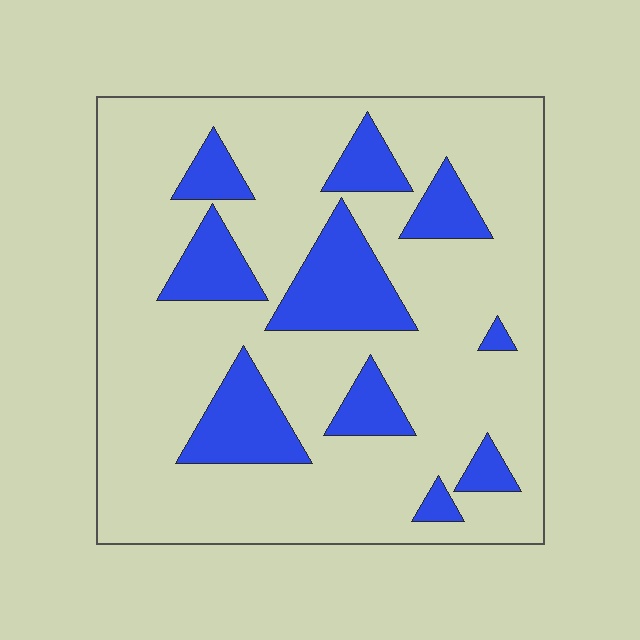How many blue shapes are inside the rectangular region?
10.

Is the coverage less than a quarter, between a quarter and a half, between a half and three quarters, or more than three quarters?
Less than a quarter.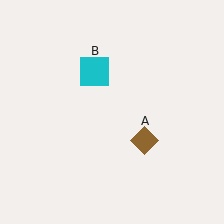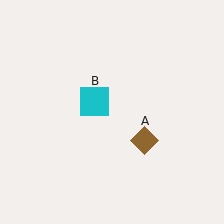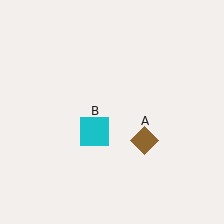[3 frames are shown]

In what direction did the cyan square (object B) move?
The cyan square (object B) moved down.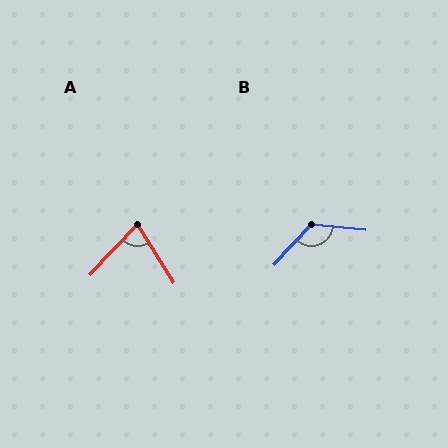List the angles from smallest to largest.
A (75°), B (127°).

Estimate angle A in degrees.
Approximately 75 degrees.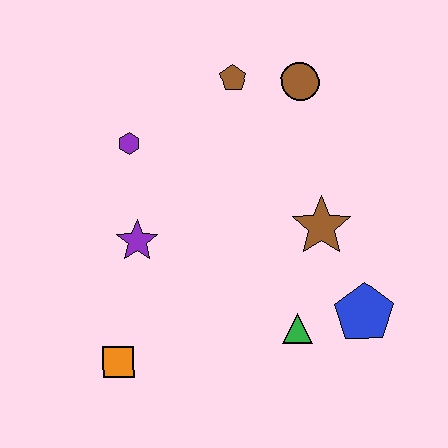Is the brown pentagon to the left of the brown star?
Yes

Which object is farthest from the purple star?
The blue pentagon is farthest from the purple star.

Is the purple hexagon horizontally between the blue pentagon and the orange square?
Yes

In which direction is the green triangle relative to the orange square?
The green triangle is to the right of the orange square.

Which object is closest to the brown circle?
The brown pentagon is closest to the brown circle.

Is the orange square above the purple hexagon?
No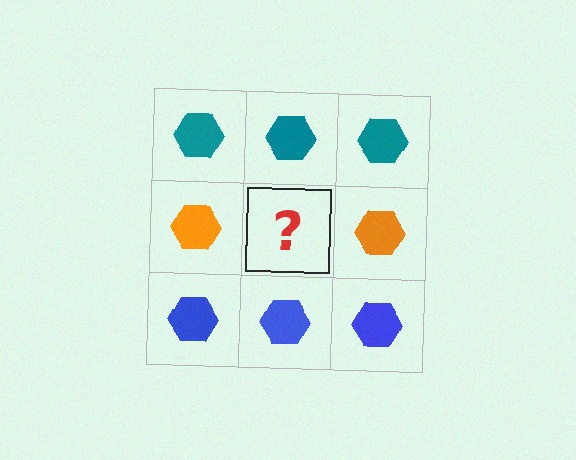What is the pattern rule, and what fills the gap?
The rule is that each row has a consistent color. The gap should be filled with an orange hexagon.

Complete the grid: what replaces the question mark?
The question mark should be replaced with an orange hexagon.